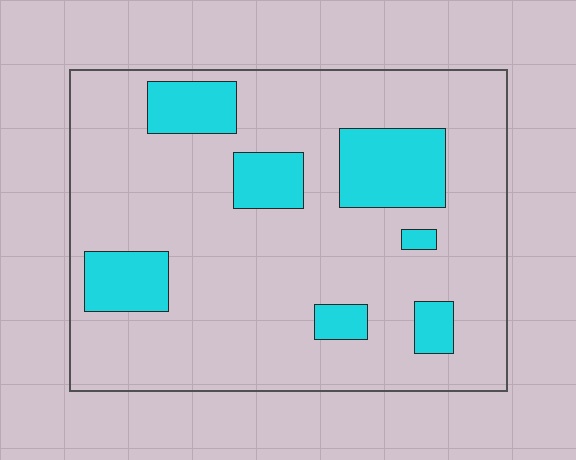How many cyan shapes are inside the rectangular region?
7.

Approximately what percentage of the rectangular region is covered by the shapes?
Approximately 20%.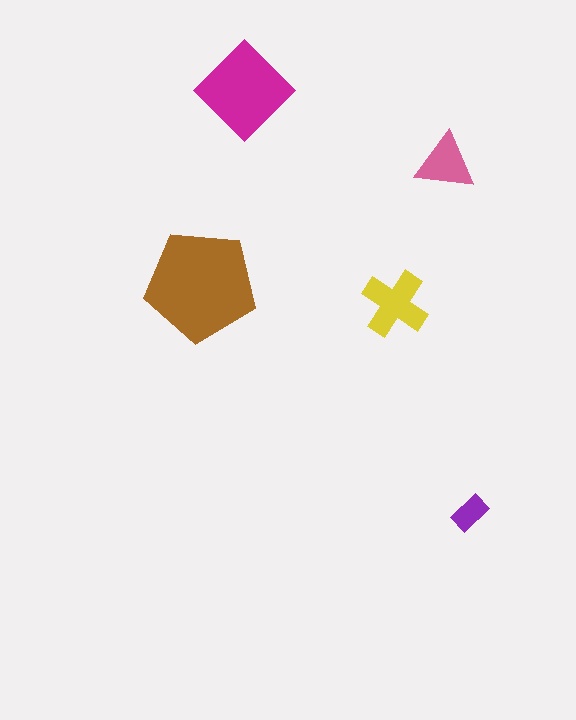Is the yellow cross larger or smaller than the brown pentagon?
Smaller.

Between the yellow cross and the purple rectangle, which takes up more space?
The yellow cross.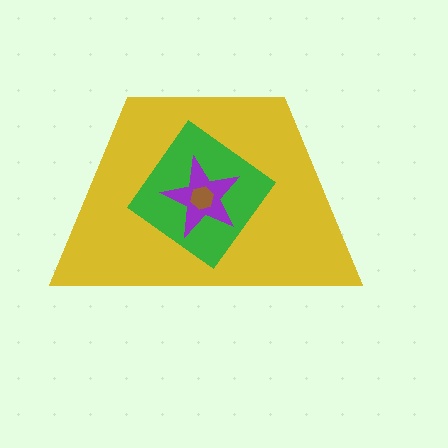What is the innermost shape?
The brown hexagon.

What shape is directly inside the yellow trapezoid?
The green diamond.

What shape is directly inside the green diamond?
The purple star.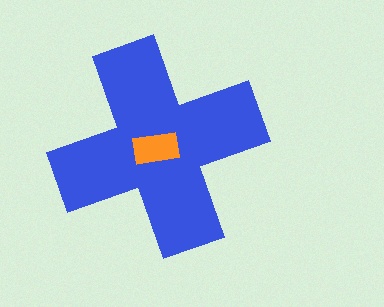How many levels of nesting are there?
2.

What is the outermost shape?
The blue cross.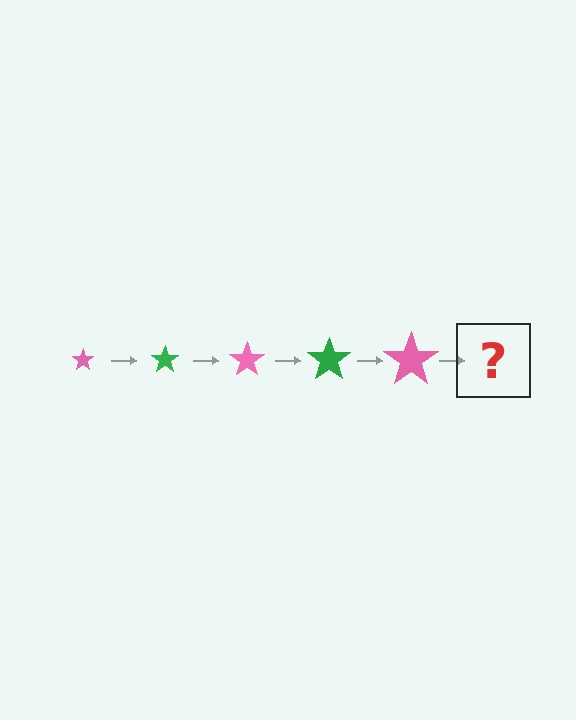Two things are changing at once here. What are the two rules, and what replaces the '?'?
The two rules are that the star grows larger each step and the color cycles through pink and green. The '?' should be a green star, larger than the previous one.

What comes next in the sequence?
The next element should be a green star, larger than the previous one.